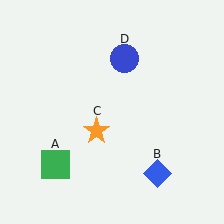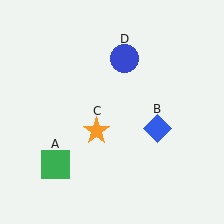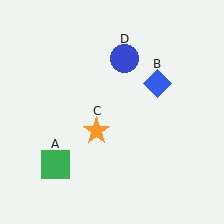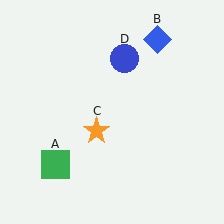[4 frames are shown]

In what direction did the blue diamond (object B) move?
The blue diamond (object B) moved up.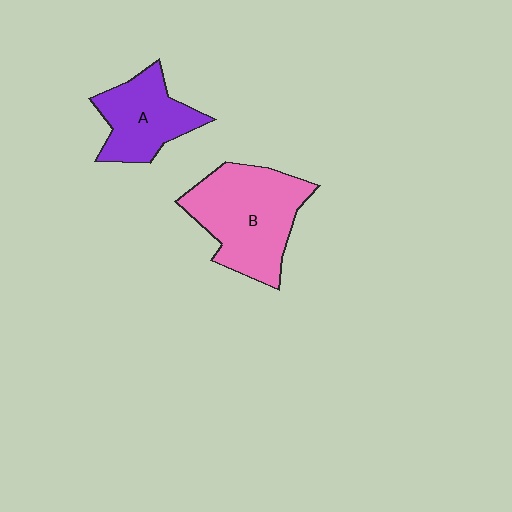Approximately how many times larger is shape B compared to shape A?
Approximately 1.5 times.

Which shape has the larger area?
Shape B (pink).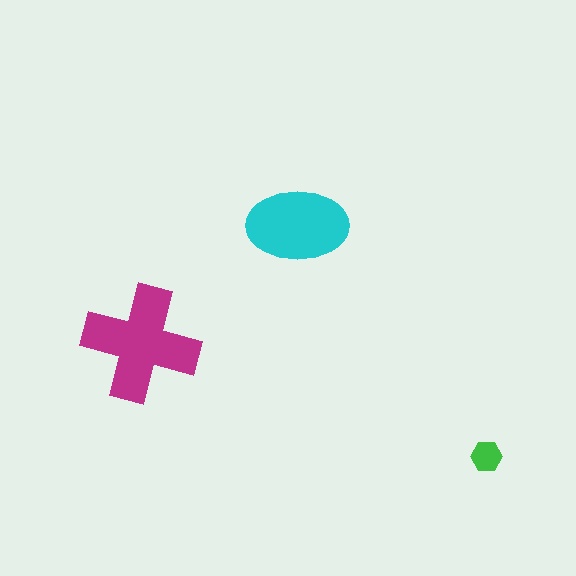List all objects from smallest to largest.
The green hexagon, the cyan ellipse, the magenta cross.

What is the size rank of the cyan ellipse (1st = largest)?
2nd.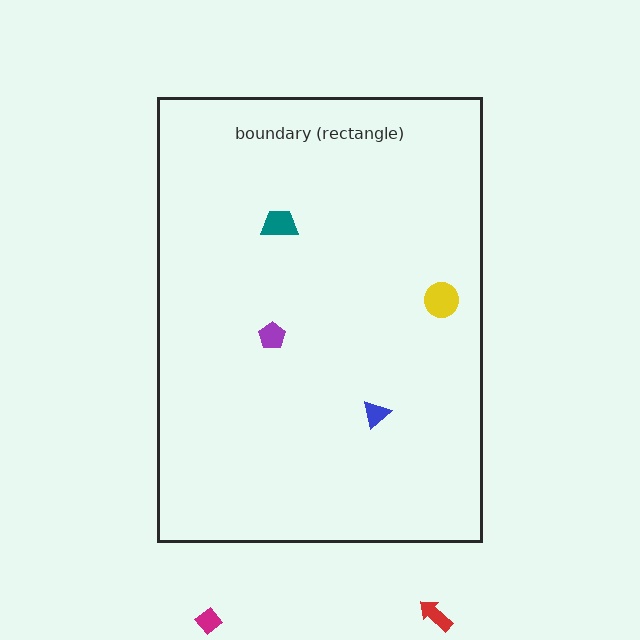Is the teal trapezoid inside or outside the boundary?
Inside.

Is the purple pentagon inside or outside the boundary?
Inside.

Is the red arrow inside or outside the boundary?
Outside.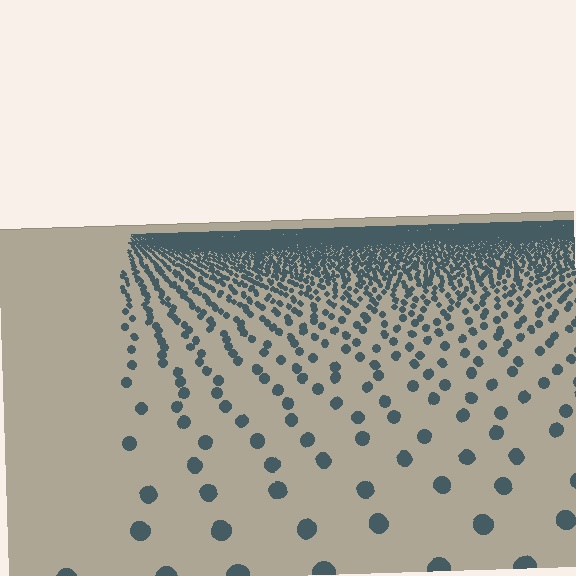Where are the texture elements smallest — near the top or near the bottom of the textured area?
Near the top.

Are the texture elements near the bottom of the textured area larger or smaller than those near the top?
Larger. Near the bottom, elements are closer to the viewer and appear at a bigger on-screen size.